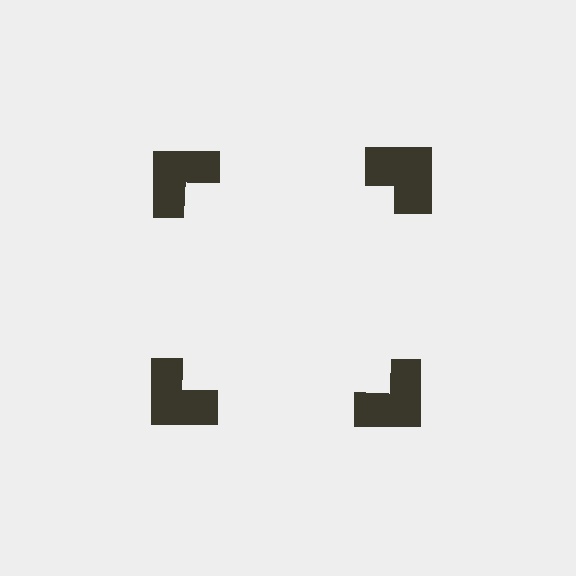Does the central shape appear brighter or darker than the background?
It typically appears slightly brighter than the background, even though no actual brightness change is drawn.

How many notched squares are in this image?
There are 4 — one at each vertex of the illusory square.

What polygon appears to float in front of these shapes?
An illusory square — its edges are inferred from the aligned wedge cuts in the notched squares, not physically drawn.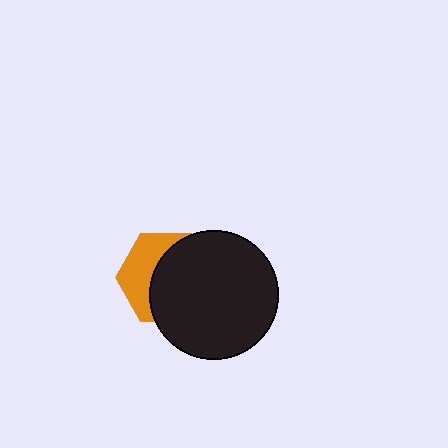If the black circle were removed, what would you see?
You would see the complete orange hexagon.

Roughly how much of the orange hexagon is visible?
A small part of it is visible (roughly 39%).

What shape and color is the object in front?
The object in front is a black circle.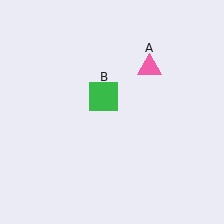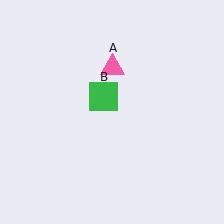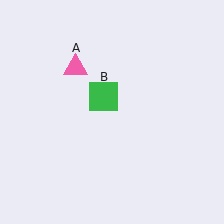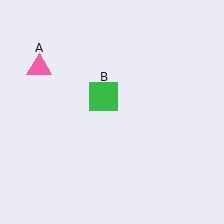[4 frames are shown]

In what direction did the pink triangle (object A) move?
The pink triangle (object A) moved left.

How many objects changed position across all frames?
1 object changed position: pink triangle (object A).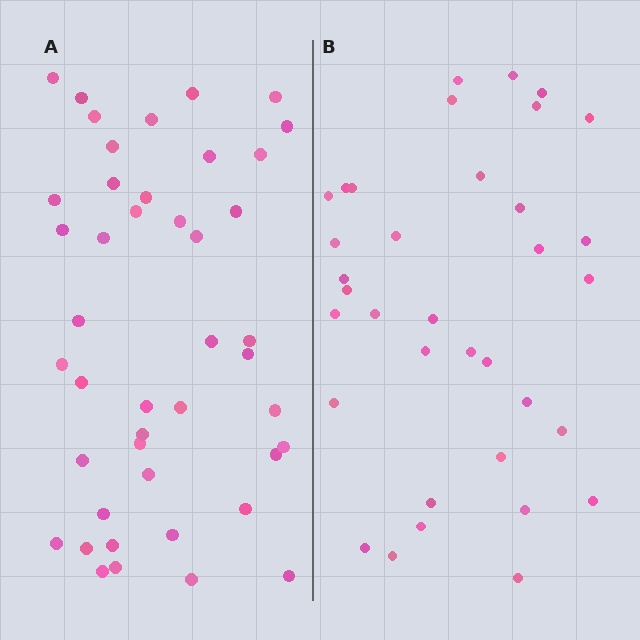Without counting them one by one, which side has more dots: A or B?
Region A (the left region) has more dots.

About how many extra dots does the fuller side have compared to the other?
Region A has roughly 8 or so more dots than region B.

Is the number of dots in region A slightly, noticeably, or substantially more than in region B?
Region A has noticeably more, but not dramatically so. The ratio is roughly 1.3 to 1.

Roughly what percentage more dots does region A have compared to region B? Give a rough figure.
About 25% more.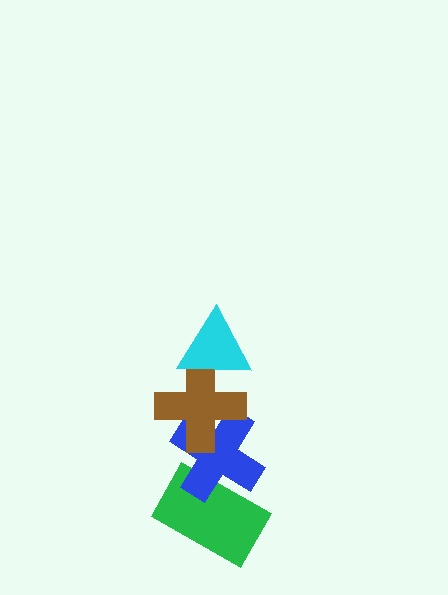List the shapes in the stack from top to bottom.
From top to bottom: the cyan triangle, the brown cross, the blue cross, the green rectangle.